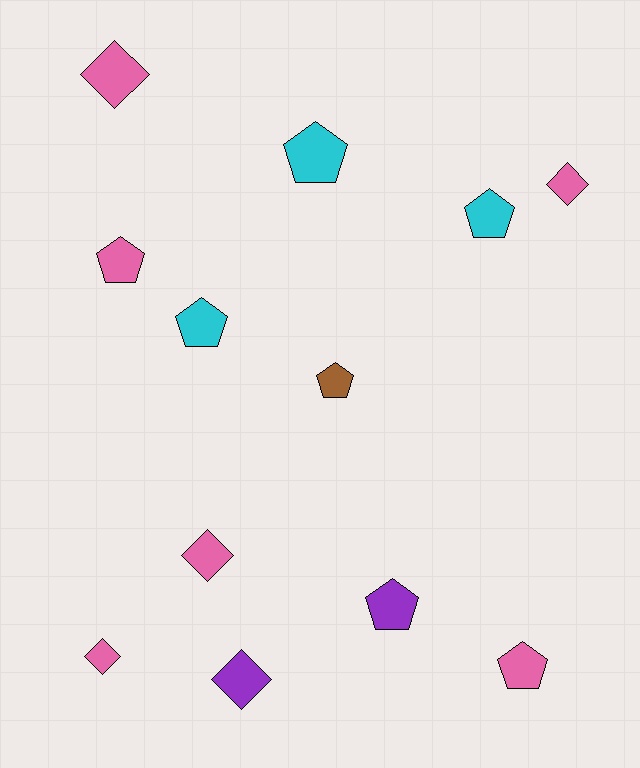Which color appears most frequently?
Pink, with 6 objects.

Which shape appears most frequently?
Pentagon, with 7 objects.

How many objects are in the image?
There are 12 objects.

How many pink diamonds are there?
There are 4 pink diamonds.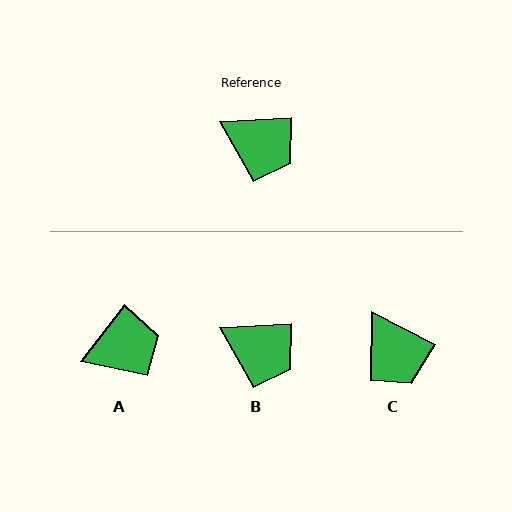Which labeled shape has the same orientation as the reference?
B.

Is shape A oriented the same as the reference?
No, it is off by about 49 degrees.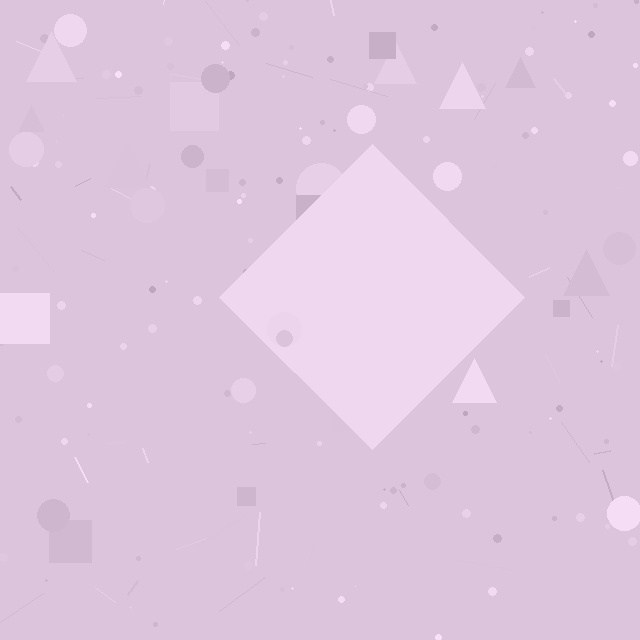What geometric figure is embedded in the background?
A diamond is embedded in the background.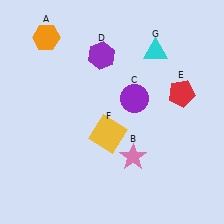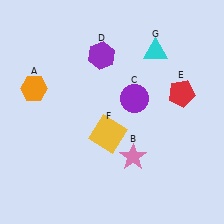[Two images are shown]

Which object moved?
The orange hexagon (A) moved down.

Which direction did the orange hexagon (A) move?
The orange hexagon (A) moved down.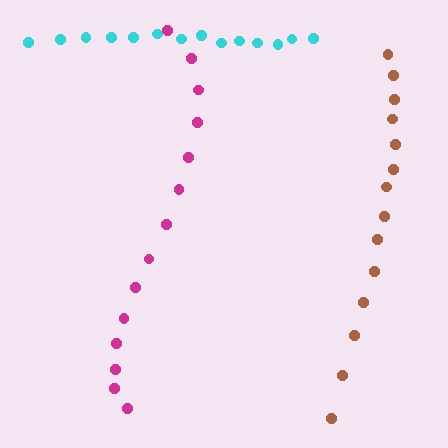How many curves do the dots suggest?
There are 3 distinct paths.